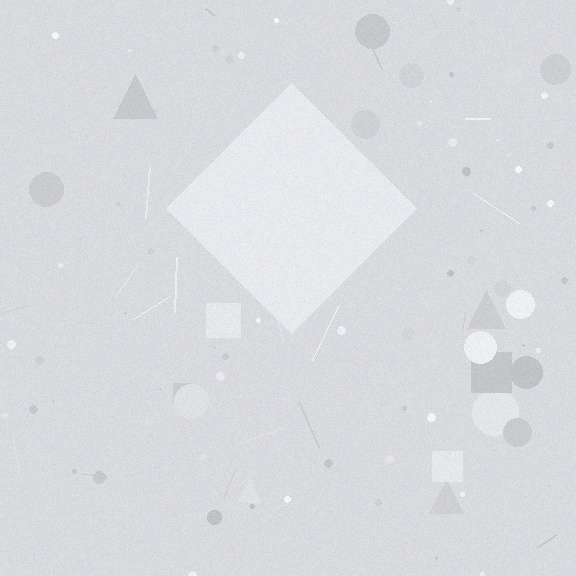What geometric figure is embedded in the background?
A diamond is embedded in the background.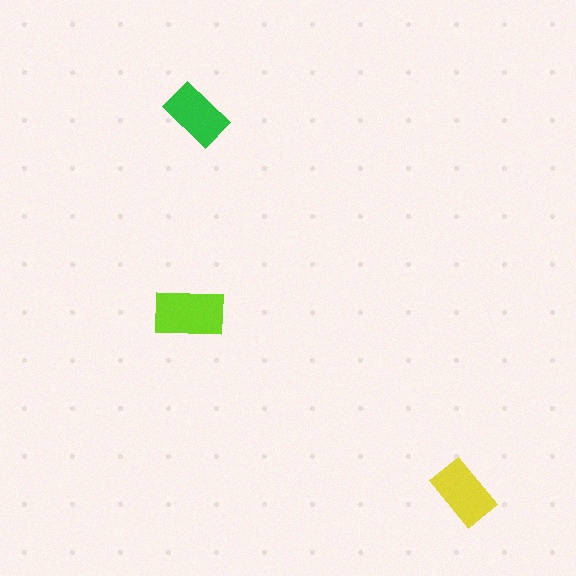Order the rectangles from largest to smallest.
the lime one, the yellow one, the green one.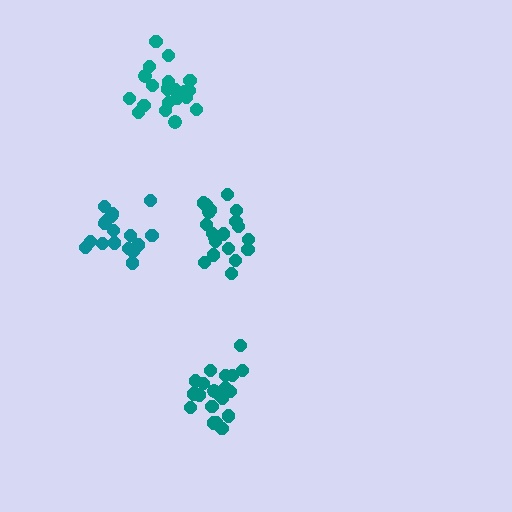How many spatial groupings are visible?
There are 4 spatial groupings.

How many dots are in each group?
Group 1: 20 dots, Group 2: 20 dots, Group 3: 20 dots, Group 4: 17 dots (77 total).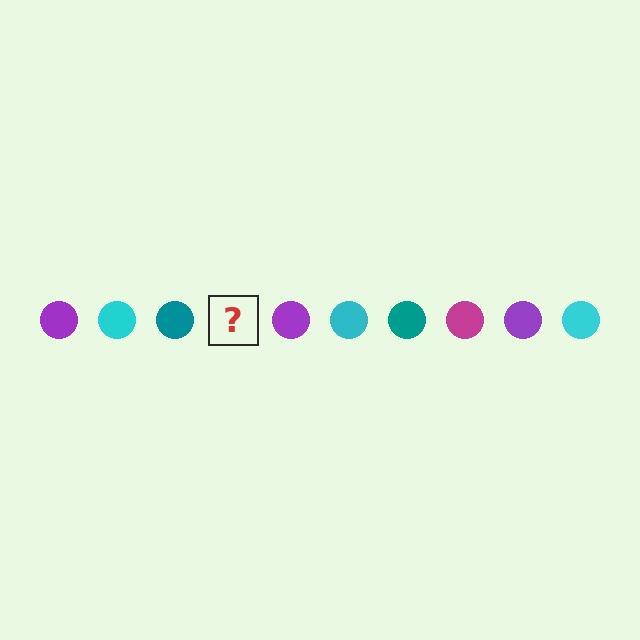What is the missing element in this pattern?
The missing element is a magenta circle.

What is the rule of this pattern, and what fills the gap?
The rule is that the pattern cycles through purple, cyan, teal, magenta circles. The gap should be filled with a magenta circle.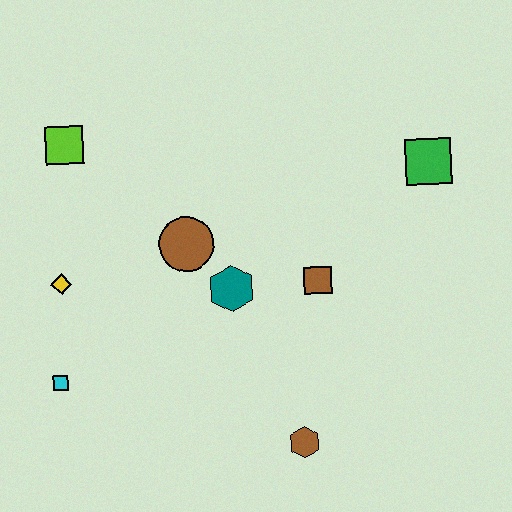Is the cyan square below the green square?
Yes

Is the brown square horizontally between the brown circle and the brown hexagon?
No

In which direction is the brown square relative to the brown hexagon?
The brown square is above the brown hexagon.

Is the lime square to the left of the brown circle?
Yes